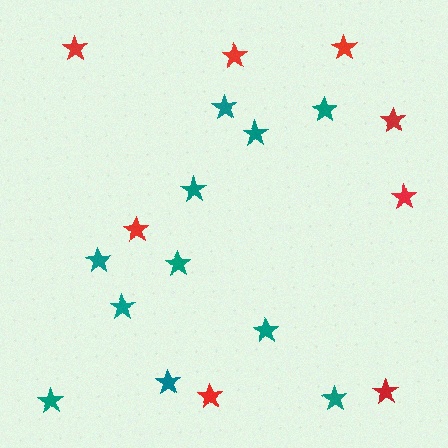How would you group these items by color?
There are 2 groups: one group of red stars (8) and one group of teal stars (11).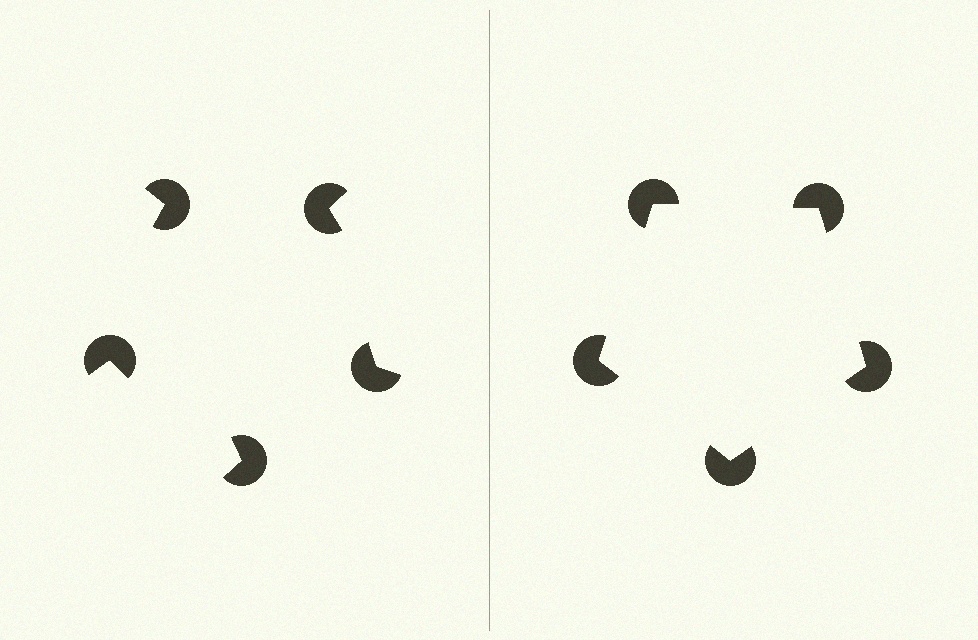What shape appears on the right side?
An illusory pentagon.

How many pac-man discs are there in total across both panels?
10 — 5 on each side.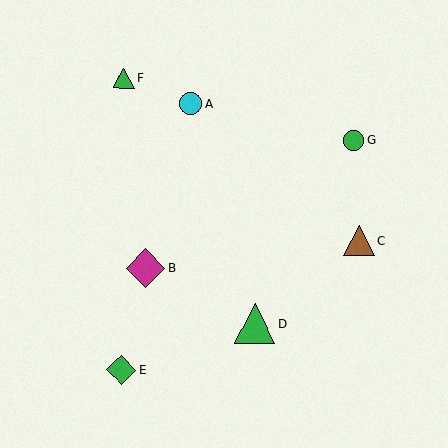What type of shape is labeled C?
Shape C is a brown triangle.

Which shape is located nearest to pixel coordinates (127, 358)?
The green diamond (labeled E) at (121, 370) is nearest to that location.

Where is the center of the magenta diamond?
The center of the magenta diamond is at (145, 268).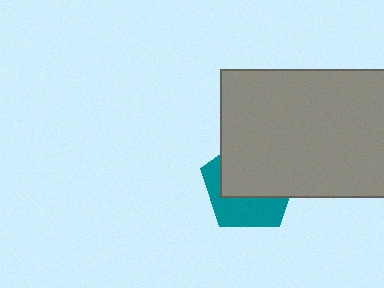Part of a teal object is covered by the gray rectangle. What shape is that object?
It is a pentagon.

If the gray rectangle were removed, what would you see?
You would see the complete teal pentagon.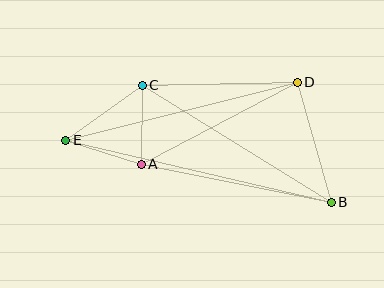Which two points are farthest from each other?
Points B and E are farthest from each other.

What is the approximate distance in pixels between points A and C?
The distance between A and C is approximately 79 pixels.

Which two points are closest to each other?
Points A and E are closest to each other.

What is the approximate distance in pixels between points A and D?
The distance between A and D is approximately 176 pixels.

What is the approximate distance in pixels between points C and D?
The distance between C and D is approximately 155 pixels.